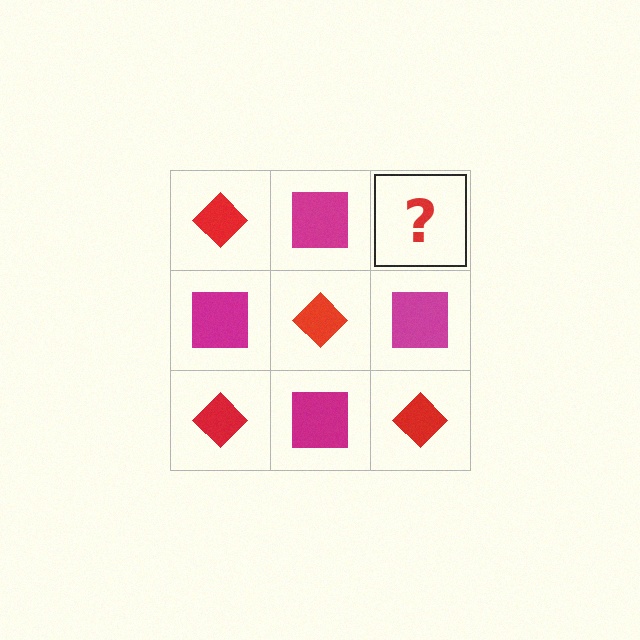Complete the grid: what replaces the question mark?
The question mark should be replaced with a red diamond.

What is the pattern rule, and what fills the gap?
The rule is that it alternates red diamond and magenta square in a checkerboard pattern. The gap should be filled with a red diamond.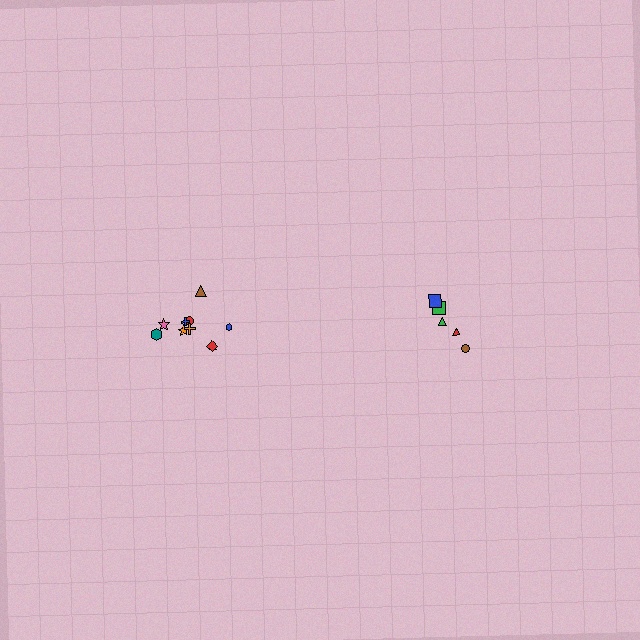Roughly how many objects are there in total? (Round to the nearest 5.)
Roughly 15 objects in total.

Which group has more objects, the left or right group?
The left group.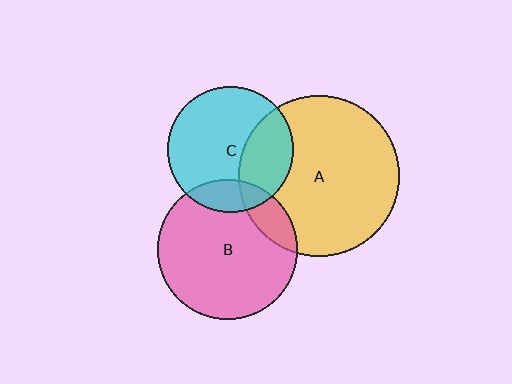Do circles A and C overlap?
Yes.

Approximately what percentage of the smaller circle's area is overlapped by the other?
Approximately 30%.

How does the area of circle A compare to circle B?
Approximately 1.3 times.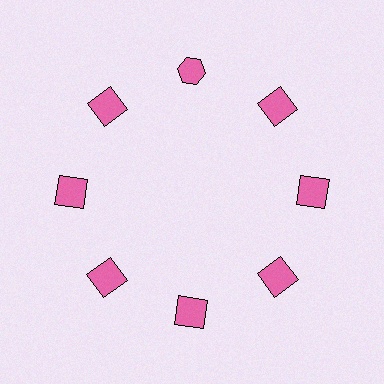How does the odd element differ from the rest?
It has a different shape: hexagon instead of square.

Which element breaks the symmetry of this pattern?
The pink hexagon at roughly the 12 o'clock position breaks the symmetry. All other shapes are pink squares.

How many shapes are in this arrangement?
There are 8 shapes arranged in a ring pattern.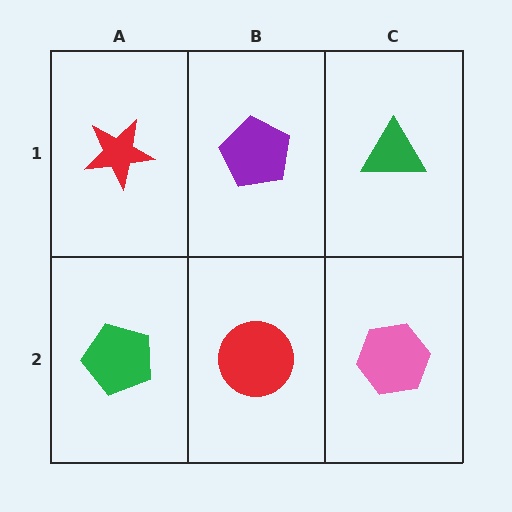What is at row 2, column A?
A green pentagon.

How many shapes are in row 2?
3 shapes.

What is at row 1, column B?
A purple pentagon.